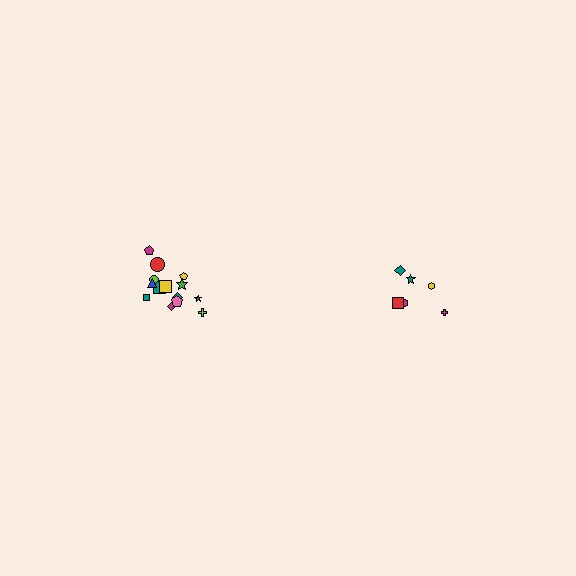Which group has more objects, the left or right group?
The left group.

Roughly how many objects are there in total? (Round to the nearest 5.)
Roughly 20 objects in total.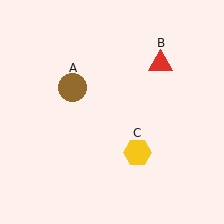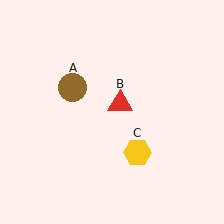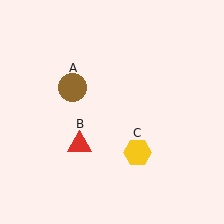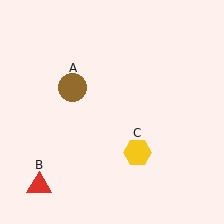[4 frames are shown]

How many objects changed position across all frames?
1 object changed position: red triangle (object B).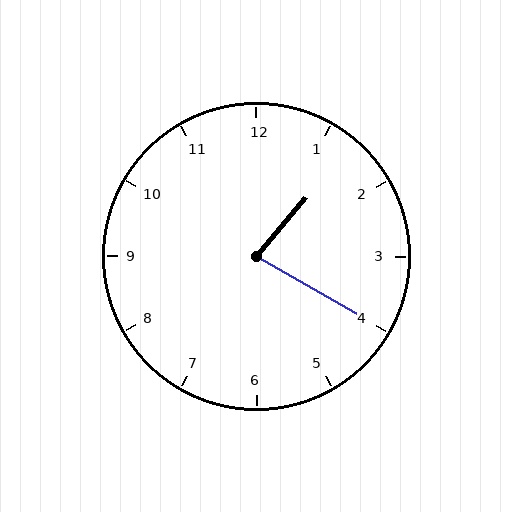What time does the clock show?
1:20.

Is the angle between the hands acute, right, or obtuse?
It is acute.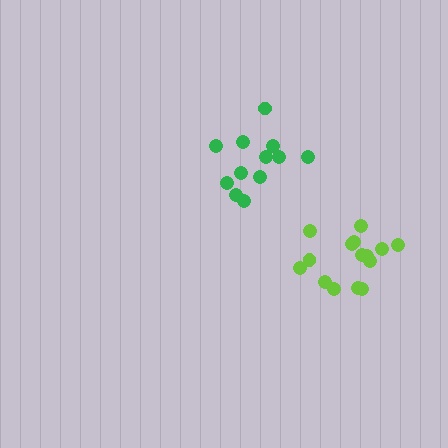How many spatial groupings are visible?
There are 2 spatial groupings.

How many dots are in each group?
Group 1: 12 dots, Group 2: 15 dots (27 total).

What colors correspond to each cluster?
The clusters are colored: green, lime.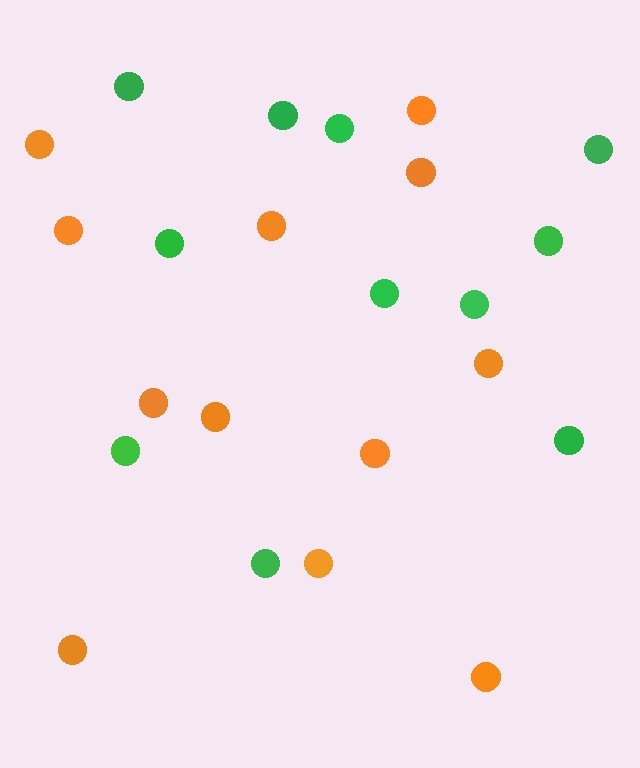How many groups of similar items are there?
There are 2 groups: one group of green circles (11) and one group of orange circles (12).